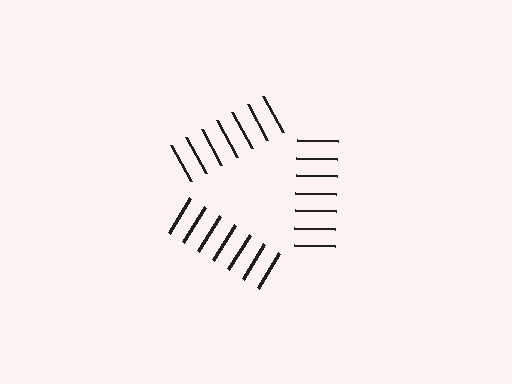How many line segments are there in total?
21 — 7 along each of the 3 edges.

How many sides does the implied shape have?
3 sides — the line-ends trace a triangle.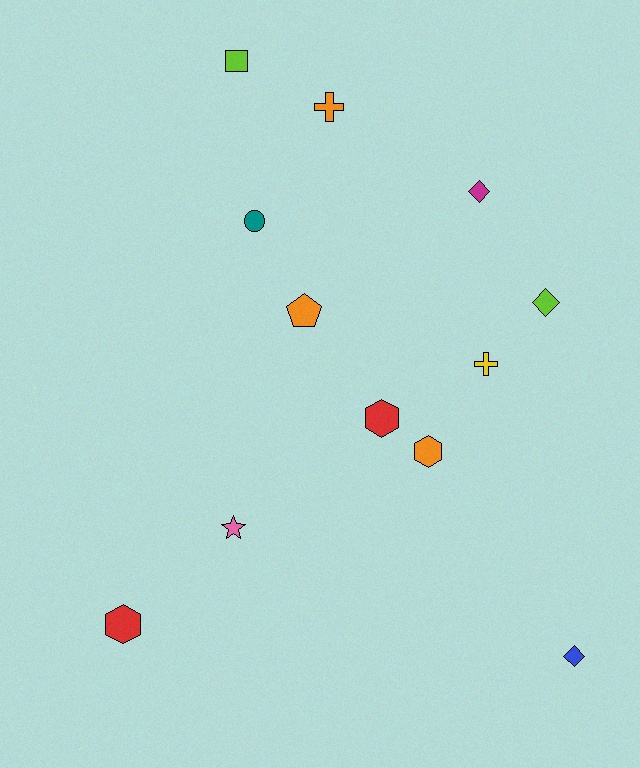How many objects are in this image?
There are 12 objects.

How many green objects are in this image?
There are no green objects.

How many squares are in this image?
There is 1 square.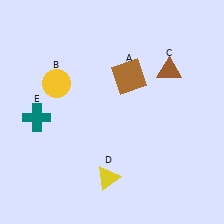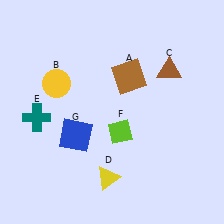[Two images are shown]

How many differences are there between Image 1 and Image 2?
There are 2 differences between the two images.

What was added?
A lime diamond (F), a blue square (G) were added in Image 2.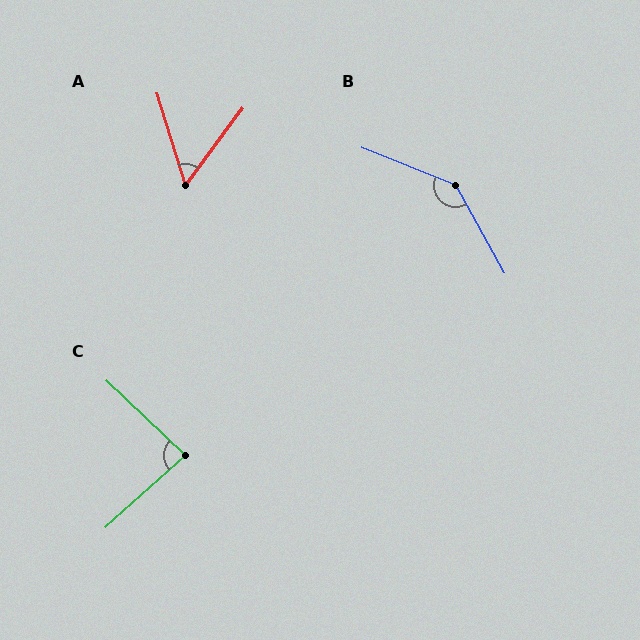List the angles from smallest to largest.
A (54°), C (85°), B (141°).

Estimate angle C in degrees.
Approximately 85 degrees.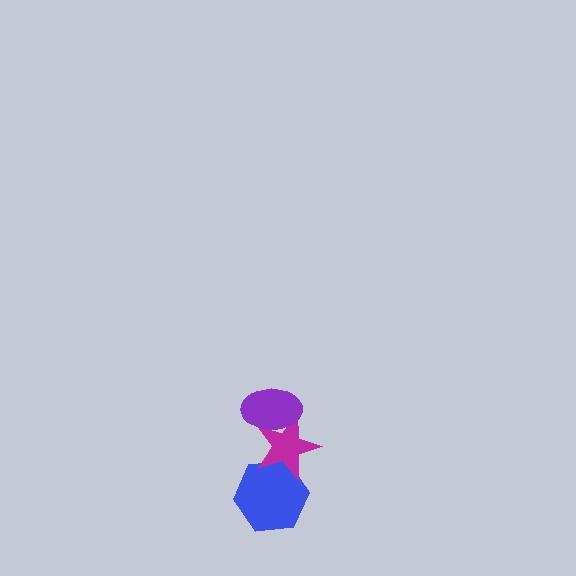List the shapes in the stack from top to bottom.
From top to bottom: the purple ellipse, the magenta star, the blue hexagon.